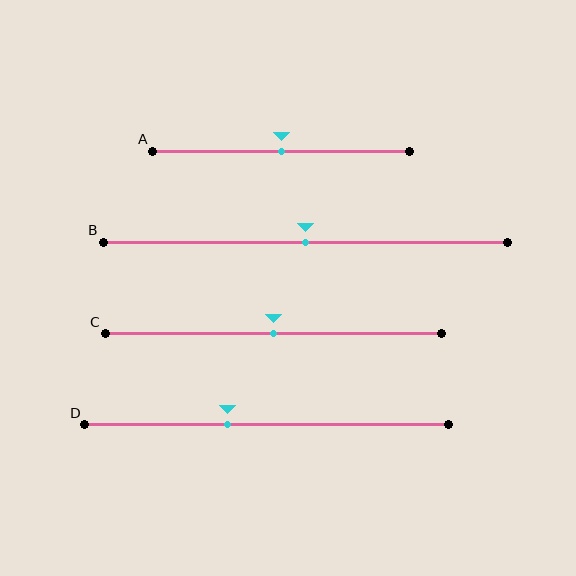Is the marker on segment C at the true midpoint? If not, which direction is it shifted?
Yes, the marker on segment C is at the true midpoint.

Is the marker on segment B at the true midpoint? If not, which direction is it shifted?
Yes, the marker on segment B is at the true midpoint.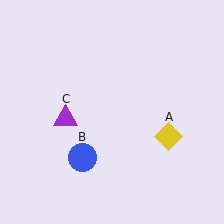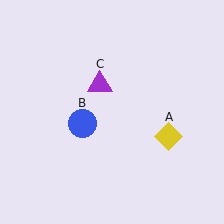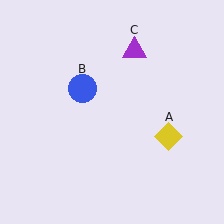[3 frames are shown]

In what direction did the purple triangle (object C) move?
The purple triangle (object C) moved up and to the right.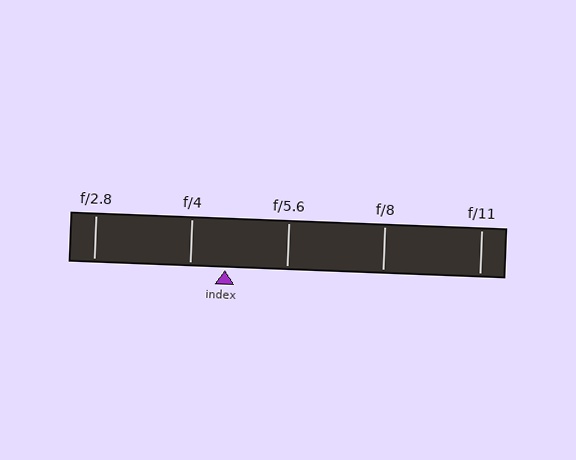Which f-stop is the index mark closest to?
The index mark is closest to f/4.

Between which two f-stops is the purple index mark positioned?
The index mark is between f/4 and f/5.6.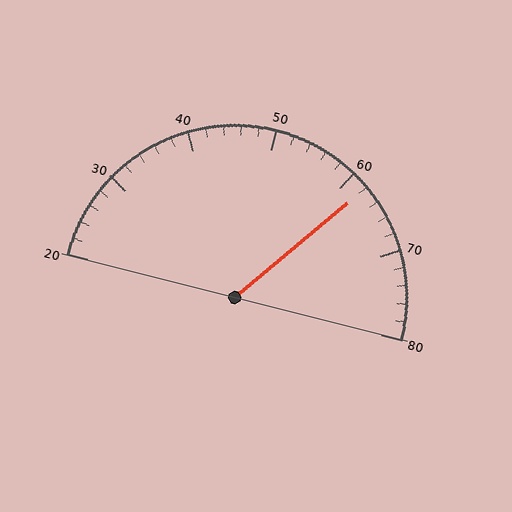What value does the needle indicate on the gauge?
The needle indicates approximately 62.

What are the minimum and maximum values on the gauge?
The gauge ranges from 20 to 80.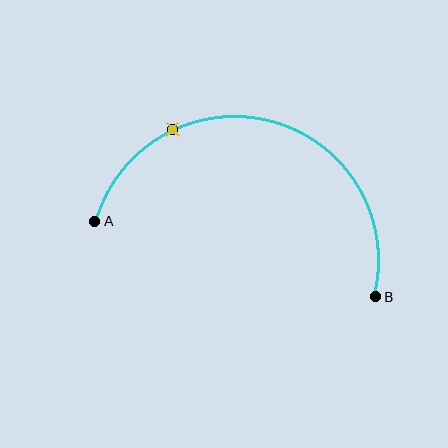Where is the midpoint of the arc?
The arc midpoint is the point on the curve farthest from the straight line joining A and B. It sits above that line.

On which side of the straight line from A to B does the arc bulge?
The arc bulges above the straight line connecting A and B.